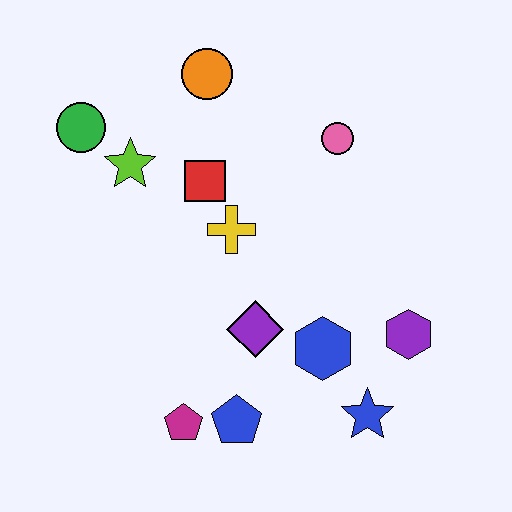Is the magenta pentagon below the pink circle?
Yes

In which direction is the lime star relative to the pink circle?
The lime star is to the left of the pink circle.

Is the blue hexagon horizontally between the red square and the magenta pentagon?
No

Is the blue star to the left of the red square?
No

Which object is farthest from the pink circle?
The magenta pentagon is farthest from the pink circle.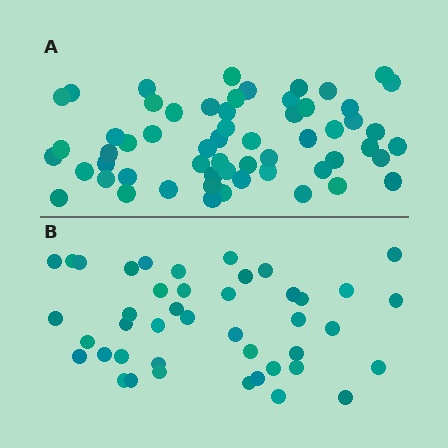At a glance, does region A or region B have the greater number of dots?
Region A (the top region) has more dots.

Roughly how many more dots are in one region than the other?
Region A has approximately 15 more dots than region B.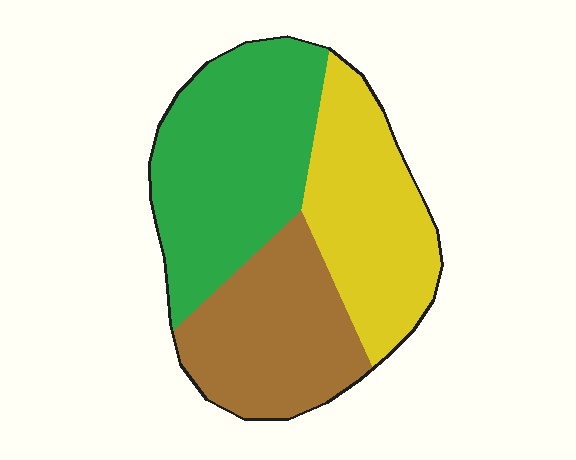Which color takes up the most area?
Green, at roughly 40%.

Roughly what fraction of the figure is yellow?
Yellow covers about 30% of the figure.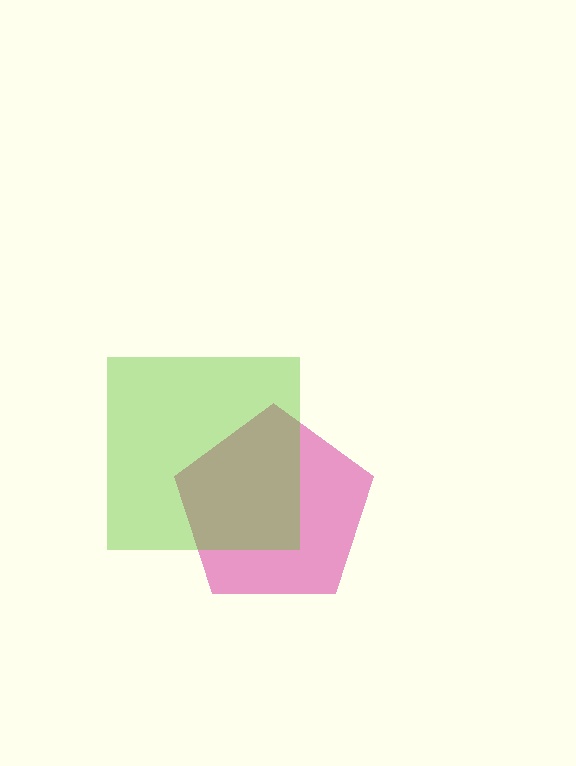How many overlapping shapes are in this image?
There are 2 overlapping shapes in the image.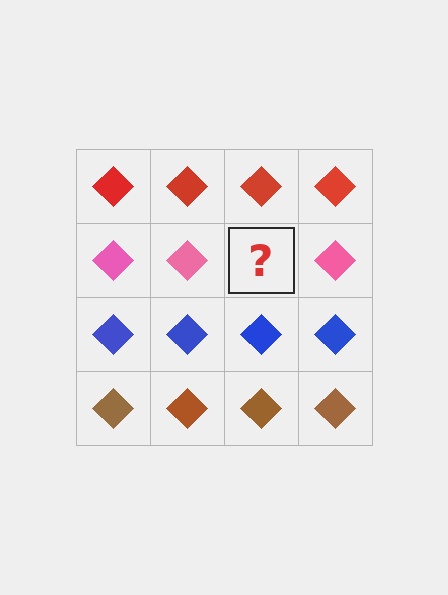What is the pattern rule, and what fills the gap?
The rule is that each row has a consistent color. The gap should be filled with a pink diamond.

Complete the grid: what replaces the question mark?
The question mark should be replaced with a pink diamond.